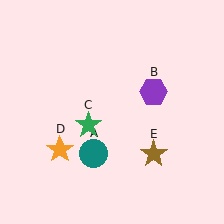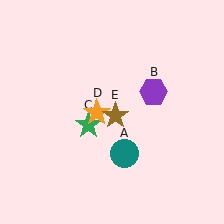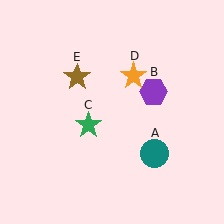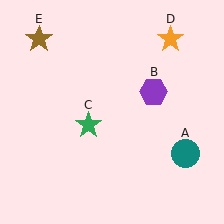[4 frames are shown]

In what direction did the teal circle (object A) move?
The teal circle (object A) moved right.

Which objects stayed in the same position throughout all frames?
Purple hexagon (object B) and green star (object C) remained stationary.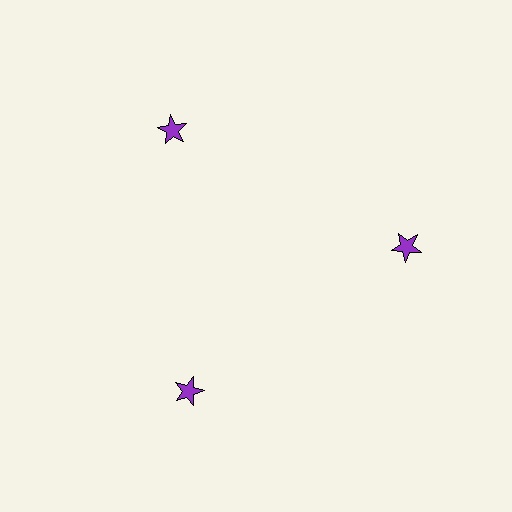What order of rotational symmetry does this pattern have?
This pattern has 3-fold rotational symmetry.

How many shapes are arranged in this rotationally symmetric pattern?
There are 3 shapes, arranged in 3 groups of 1.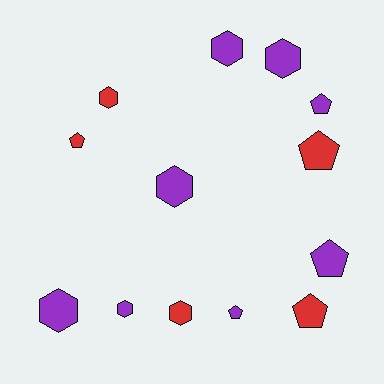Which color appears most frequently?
Purple, with 8 objects.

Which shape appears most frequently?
Hexagon, with 7 objects.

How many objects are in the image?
There are 13 objects.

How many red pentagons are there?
There are 3 red pentagons.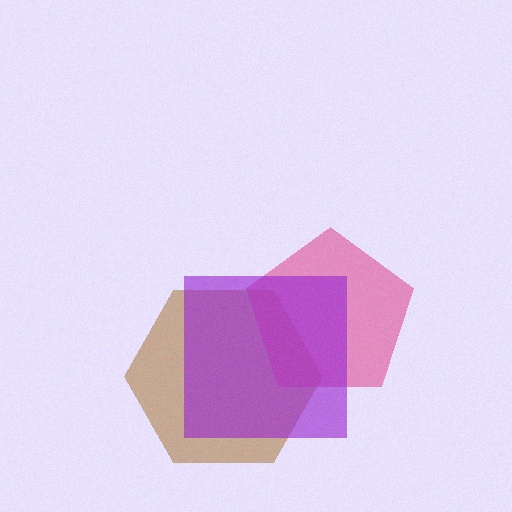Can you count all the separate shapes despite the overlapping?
Yes, there are 3 separate shapes.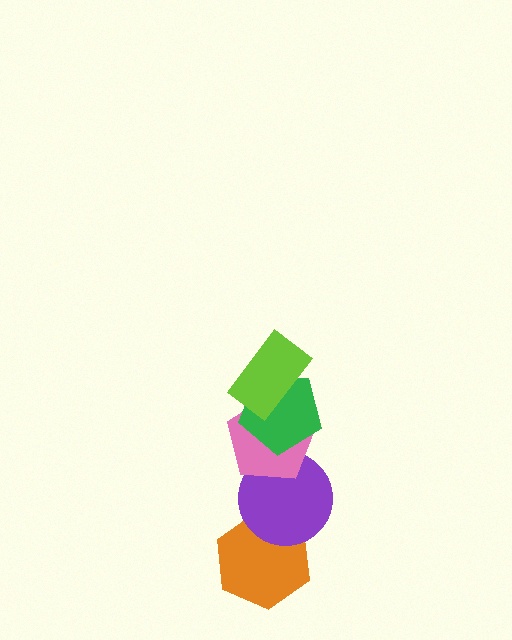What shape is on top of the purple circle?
The pink pentagon is on top of the purple circle.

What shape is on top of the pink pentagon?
The green pentagon is on top of the pink pentagon.